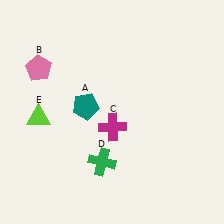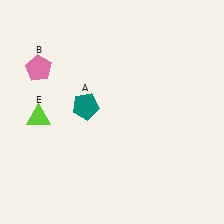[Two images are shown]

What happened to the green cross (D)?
The green cross (D) was removed in Image 2. It was in the bottom-left area of Image 1.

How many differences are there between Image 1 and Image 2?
There are 2 differences between the two images.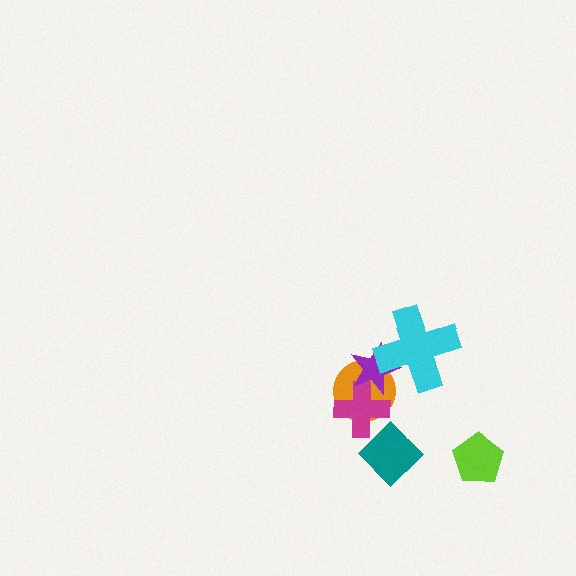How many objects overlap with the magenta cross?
3 objects overlap with the magenta cross.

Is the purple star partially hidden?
Yes, it is partially covered by another shape.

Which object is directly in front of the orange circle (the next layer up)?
The magenta cross is directly in front of the orange circle.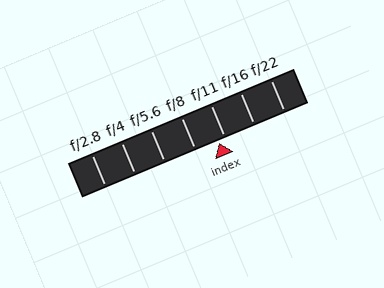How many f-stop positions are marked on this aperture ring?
There are 7 f-stop positions marked.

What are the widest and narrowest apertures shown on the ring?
The widest aperture shown is f/2.8 and the narrowest is f/22.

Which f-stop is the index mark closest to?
The index mark is closest to f/11.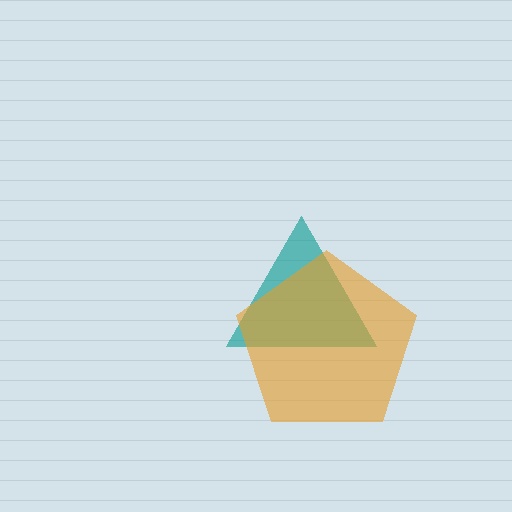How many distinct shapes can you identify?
There are 2 distinct shapes: a teal triangle, an orange pentagon.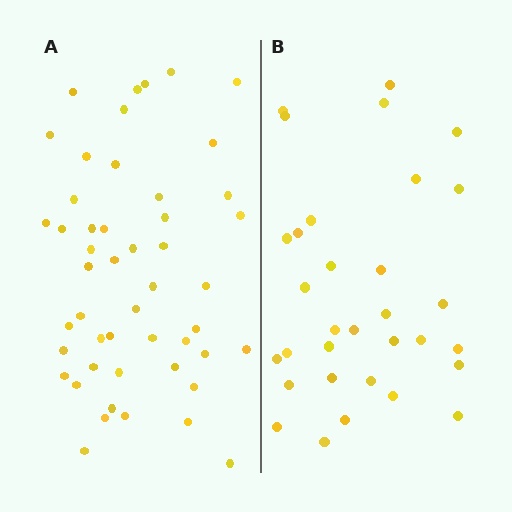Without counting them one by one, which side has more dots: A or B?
Region A (the left region) has more dots.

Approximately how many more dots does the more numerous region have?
Region A has approximately 15 more dots than region B.